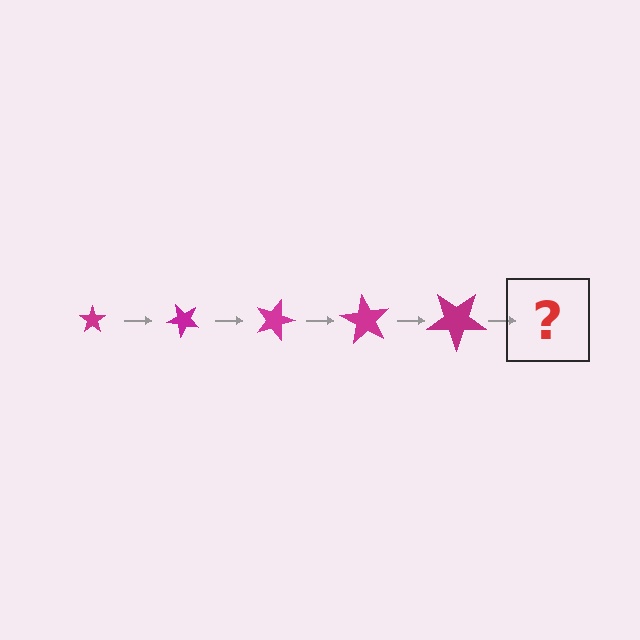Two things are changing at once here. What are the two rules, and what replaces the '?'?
The two rules are that the star grows larger each step and it rotates 45 degrees each step. The '?' should be a star, larger than the previous one and rotated 225 degrees from the start.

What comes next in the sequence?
The next element should be a star, larger than the previous one and rotated 225 degrees from the start.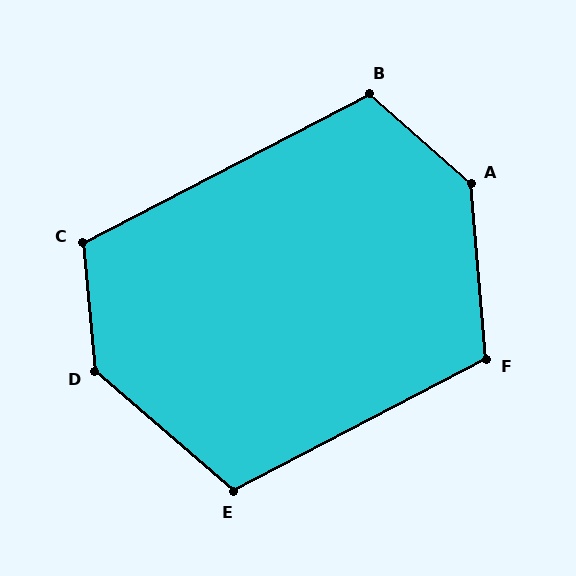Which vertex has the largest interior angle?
A, at approximately 136 degrees.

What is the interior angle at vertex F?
Approximately 113 degrees (obtuse).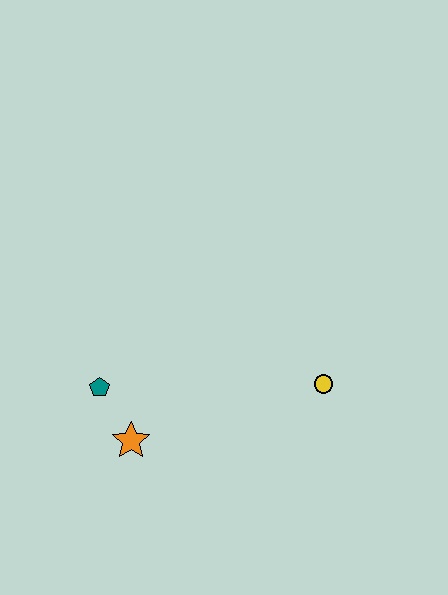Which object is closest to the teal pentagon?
The orange star is closest to the teal pentagon.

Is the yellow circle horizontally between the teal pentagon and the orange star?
No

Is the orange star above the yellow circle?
No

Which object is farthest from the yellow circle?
The teal pentagon is farthest from the yellow circle.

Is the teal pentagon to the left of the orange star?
Yes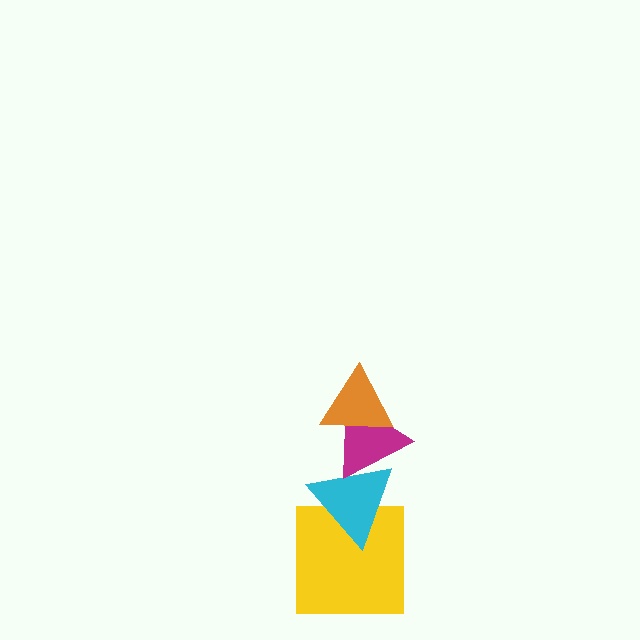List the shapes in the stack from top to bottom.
From top to bottom: the orange triangle, the magenta triangle, the cyan triangle, the yellow square.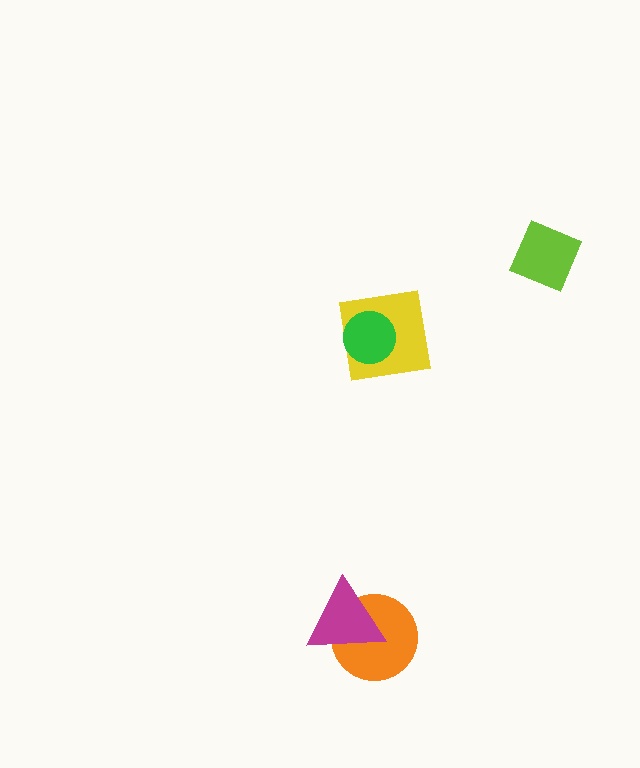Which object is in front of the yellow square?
The green circle is in front of the yellow square.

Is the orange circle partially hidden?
Yes, it is partially covered by another shape.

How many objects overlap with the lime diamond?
0 objects overlap with the lime diamond.